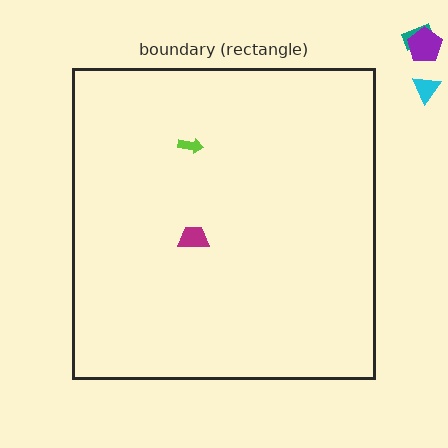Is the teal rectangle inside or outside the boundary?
Outside.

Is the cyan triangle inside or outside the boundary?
Outside.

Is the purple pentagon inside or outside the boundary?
Outside.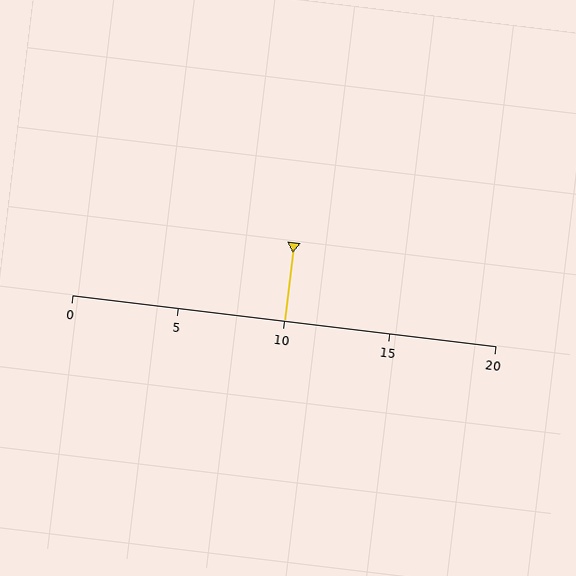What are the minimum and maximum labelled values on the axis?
The axis runs from 0 to 20.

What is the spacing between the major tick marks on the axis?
The major ticks are spaced 5 apart.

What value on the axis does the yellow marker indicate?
The marker indicates approximately 10.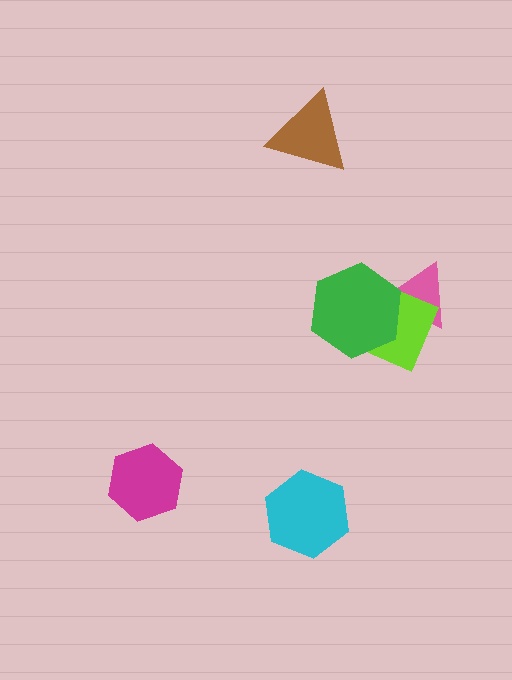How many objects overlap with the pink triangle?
2 objects overlap with the pink triangle.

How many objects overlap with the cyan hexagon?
0 objects overlap with the cyan hexagon.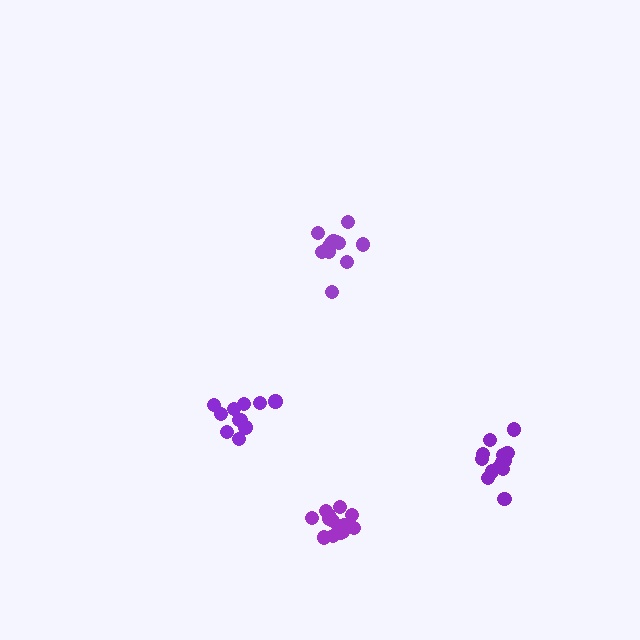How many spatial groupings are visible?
There are 4 spatial groupings.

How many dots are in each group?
Group 1: 14 dots, Group 2: 11 dots, Group 3: 14 dots, Group 4: 12 dots (51 total).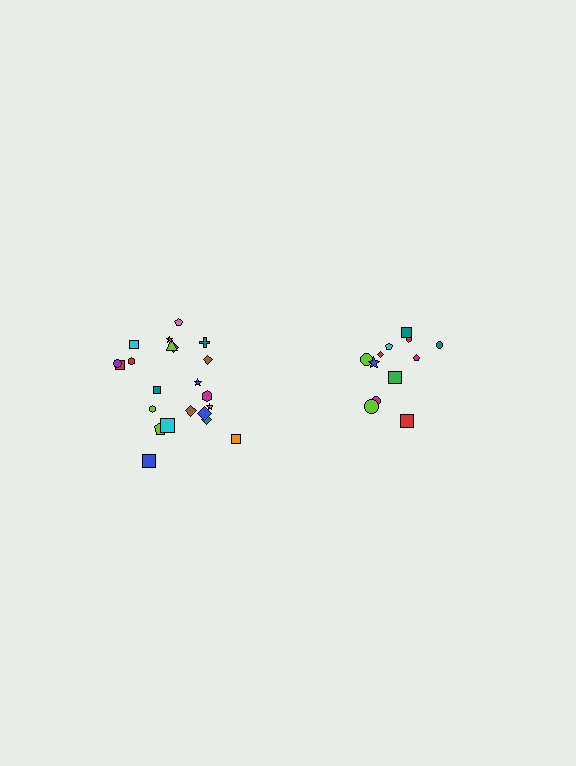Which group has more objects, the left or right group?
The left group.